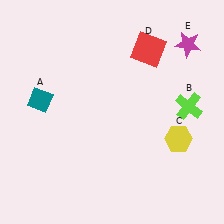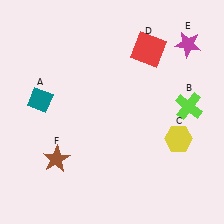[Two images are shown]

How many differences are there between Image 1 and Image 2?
There is 1 difference between the two images.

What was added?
A brown star (F) was added in Image 2.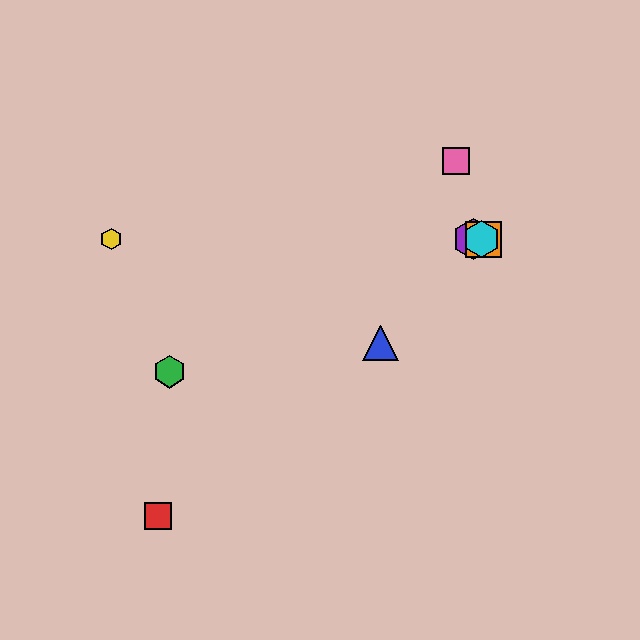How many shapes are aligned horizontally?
4 shapes (the yellow hexagon, the purple hexagon, the orange square, the cyan hexagon) are aligned horizontally.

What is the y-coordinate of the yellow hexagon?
The yellow hexagon is at y≈240.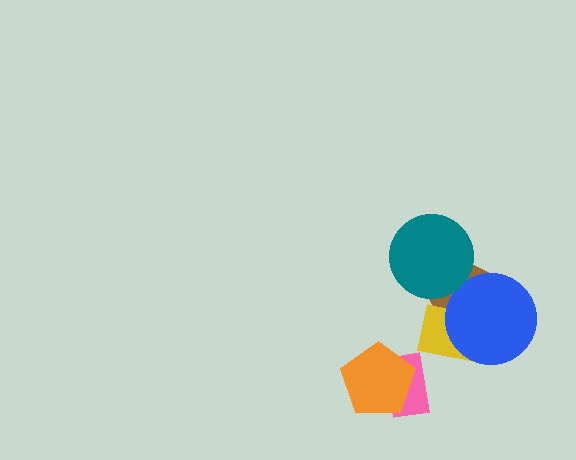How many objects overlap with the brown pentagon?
3 objects overlap with the brown pentagon.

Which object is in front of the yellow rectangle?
The blue circle is in front of the yellow rectangle.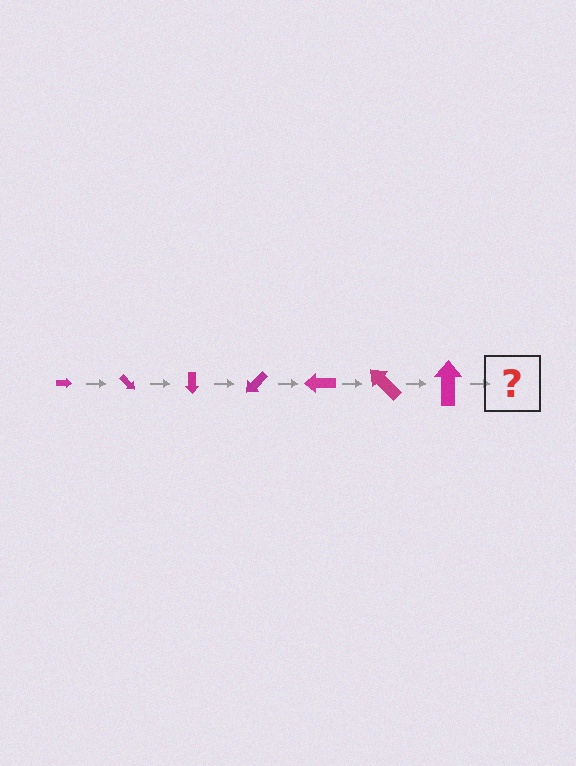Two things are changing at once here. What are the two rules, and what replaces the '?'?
The two rules are that the arrow grows larger each step and it rotates 45 degrees each step. The '?' should be an arrow, larger than the previous one and rotated 315 degrees from the start.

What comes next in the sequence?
The next element should be an arrow, larger than the previous one and rotated 315 degrees from the start.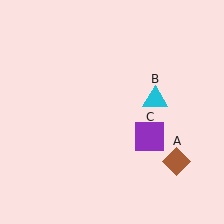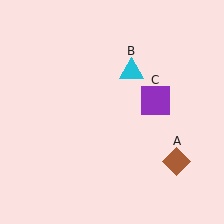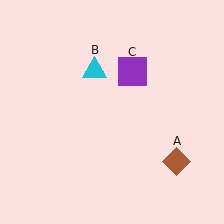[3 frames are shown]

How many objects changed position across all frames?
2 objects changed position: cyan triangle (object B), purple square (object C).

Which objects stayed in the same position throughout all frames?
Brown diamond (object A) remained stationary.